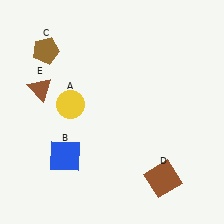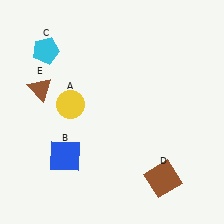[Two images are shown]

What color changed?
The pentagon (C) changed from brown in Image 1 to cyan in Image 2.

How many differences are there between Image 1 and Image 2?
There is 1 difference between the two images.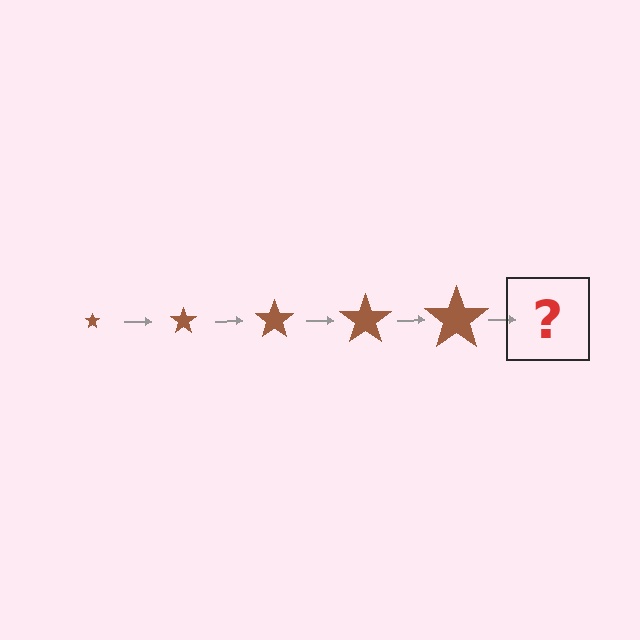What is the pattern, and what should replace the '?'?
The pattern is that the star gets progressively larger each step. The '?' should be a brown star, larger than the previous one.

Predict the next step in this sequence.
The next step is a brown star, larger than the previous one.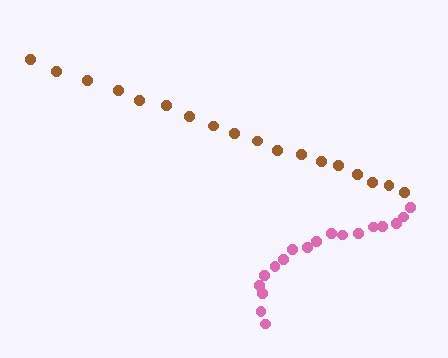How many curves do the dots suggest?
There are 2 distinct paths.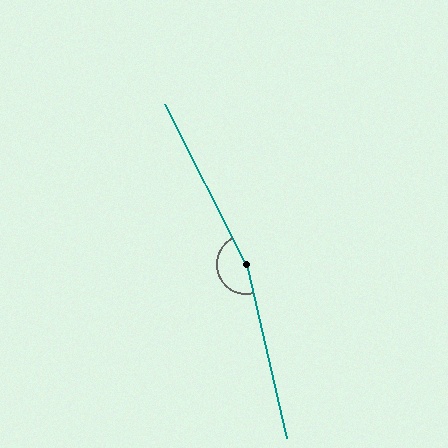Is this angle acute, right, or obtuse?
It is obtuse.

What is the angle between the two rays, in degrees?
Approximately 166 degrees.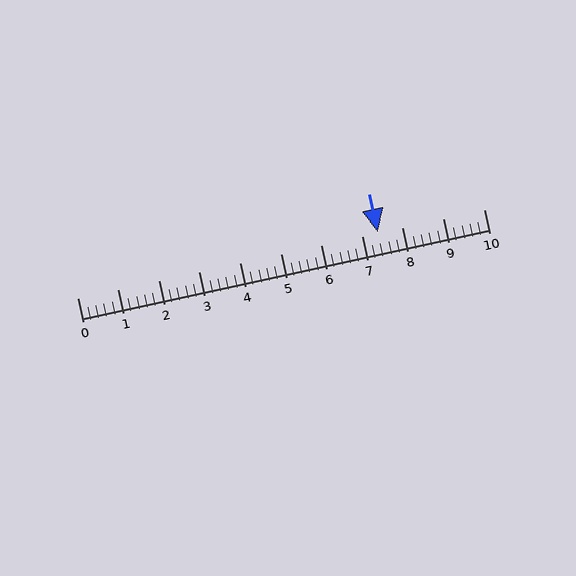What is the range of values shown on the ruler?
The ruler shows values from 0 to 10.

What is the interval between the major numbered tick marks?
The major tick marks are spaced 1 units apart.